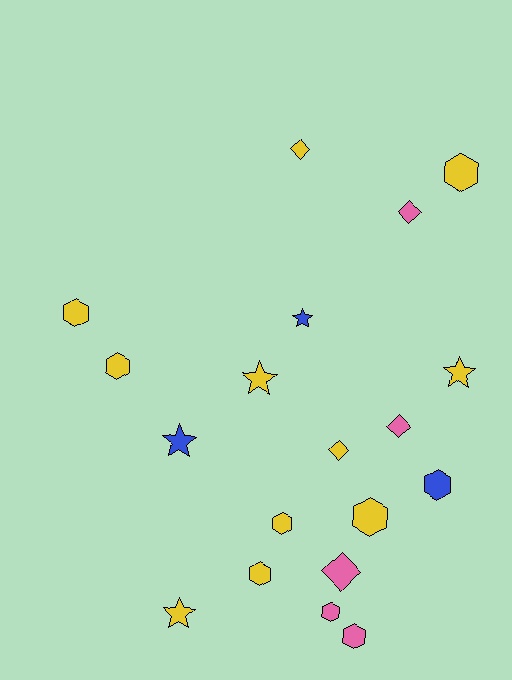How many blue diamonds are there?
There are no blue diamonds.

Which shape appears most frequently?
Hexagon, with 9 objects.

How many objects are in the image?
There are 19 objects.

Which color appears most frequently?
Yellow, with 11 objects.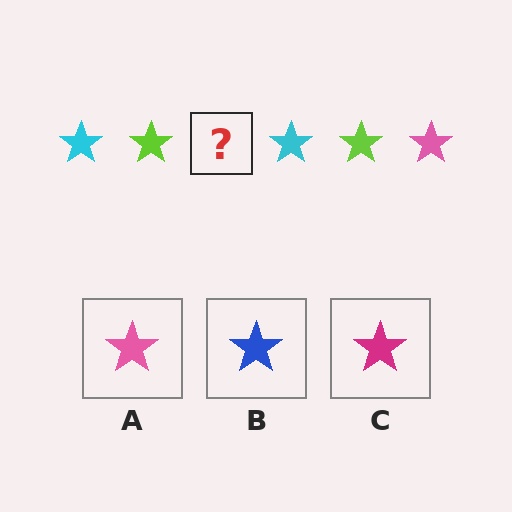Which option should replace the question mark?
Option A.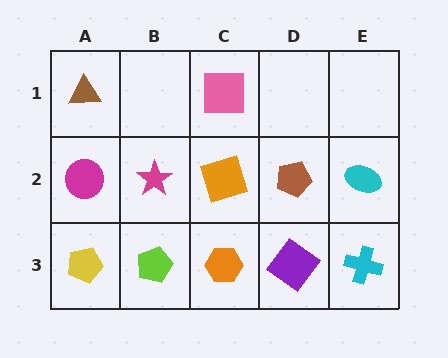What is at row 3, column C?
An orange hexagon.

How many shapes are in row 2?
5 shapes.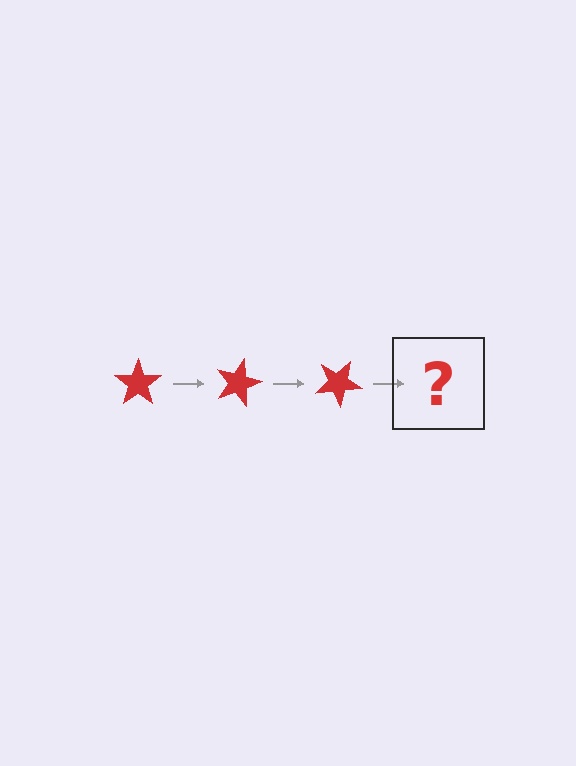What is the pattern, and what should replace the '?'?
The pattern is that the star rotates 15 degrees each step. The '?' should be a red star rotated 45 degrees.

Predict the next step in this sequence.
The next step is a red star rotated 45 degrees.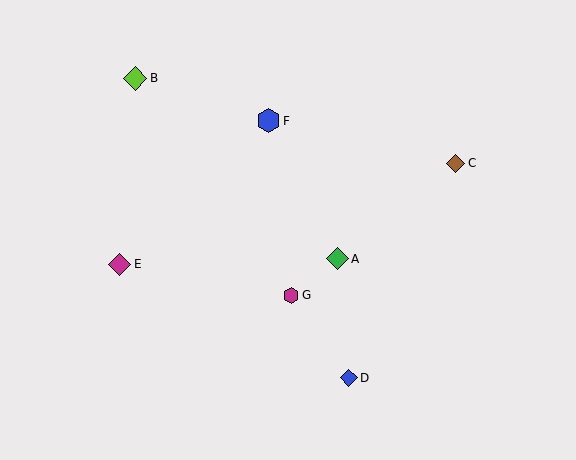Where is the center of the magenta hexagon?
The center of the magenta hexagon is at (291, 295).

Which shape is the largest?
The lime diamond (labeled B) is the largest.